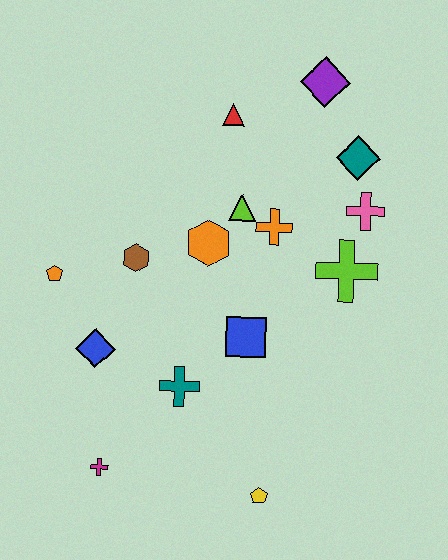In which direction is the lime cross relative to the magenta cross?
The lime cross is to the right of the magenta cross.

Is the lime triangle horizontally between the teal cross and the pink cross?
Yes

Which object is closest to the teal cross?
The blue square is closest to the teal cross.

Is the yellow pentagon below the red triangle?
Yes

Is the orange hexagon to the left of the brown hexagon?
No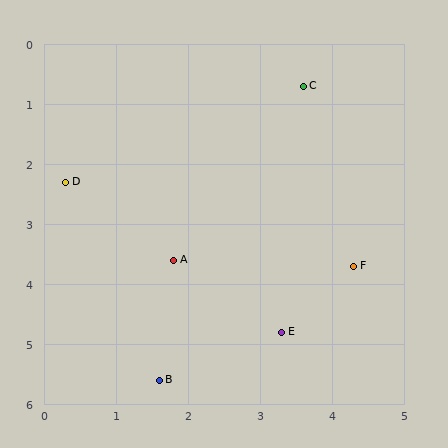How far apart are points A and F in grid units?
Points A and F are about 2.5 grid units apart.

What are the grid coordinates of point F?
Point F is at approximately (4.3, 3.7).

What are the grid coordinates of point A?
Point A is at approximately (1.8, 3.6).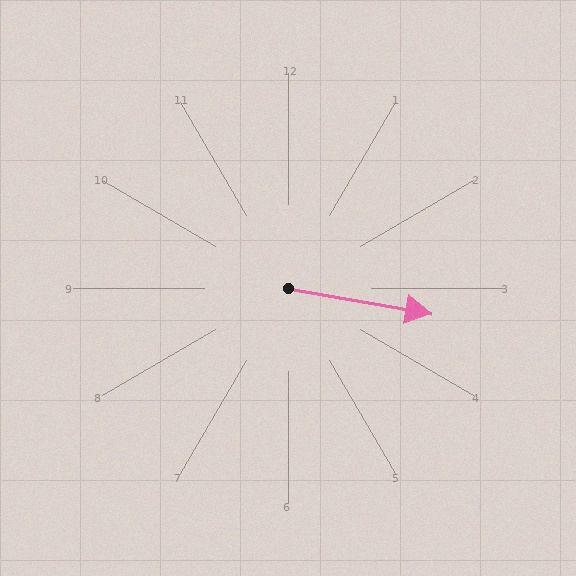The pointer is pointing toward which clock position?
Roughly 3 o'clock.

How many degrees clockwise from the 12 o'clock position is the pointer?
Approximately 100 degrees.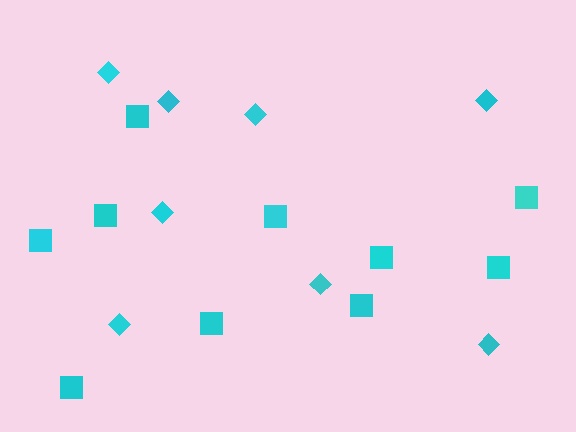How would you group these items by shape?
There are 2 groups: one group of squares (10) and one group of diamonds (8).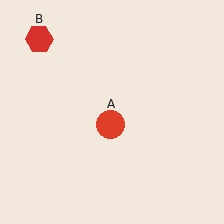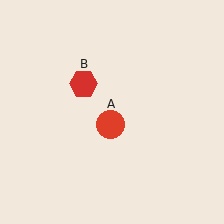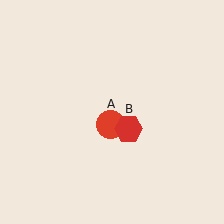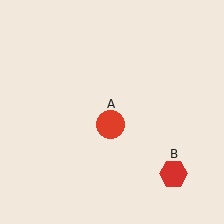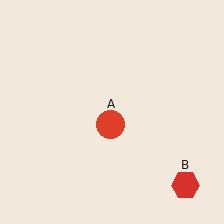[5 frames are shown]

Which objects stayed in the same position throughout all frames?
Red circle (object A) remained stationary.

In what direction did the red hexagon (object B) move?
The red hexagon (object B) moved down and to the right.